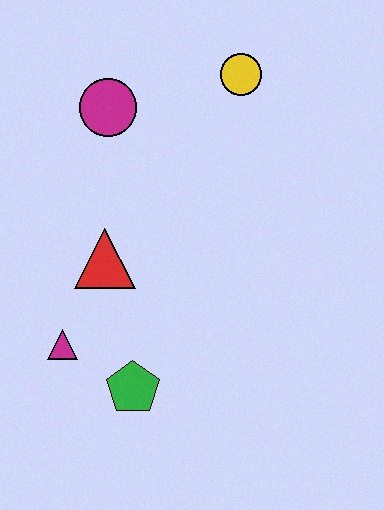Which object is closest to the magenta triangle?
The green pentagon is closest to the magenta triangle.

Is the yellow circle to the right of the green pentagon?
Yes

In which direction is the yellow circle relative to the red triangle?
The yellow circle is above the red triangle.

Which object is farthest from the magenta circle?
The green pentagon is farthest from the magenta circle.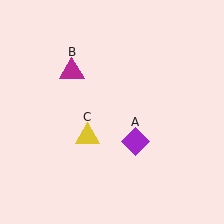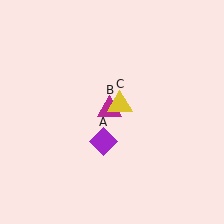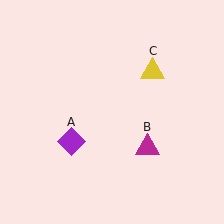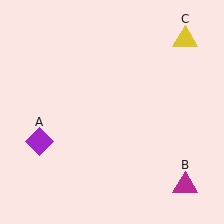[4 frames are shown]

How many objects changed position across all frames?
3 objects changed position: purple diamond (object A), magenta triangle (object B), yellow triangle (object C).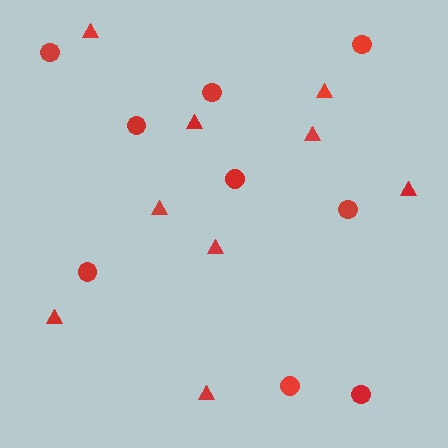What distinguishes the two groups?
There are 2 groups: one group of circles (9) and one group of triangles (9).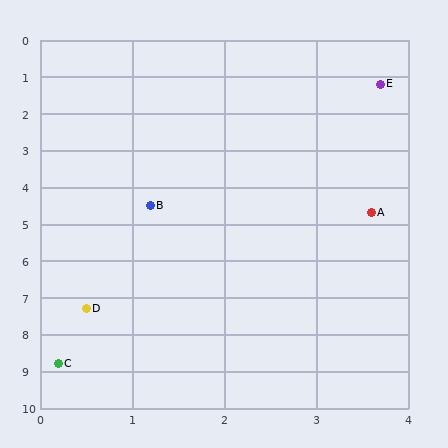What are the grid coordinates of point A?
Point A is at approximately (3.6, 4.7).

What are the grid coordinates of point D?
Point D is at approximately (0.5, 7.3).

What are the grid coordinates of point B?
Point B is at approximately (1.2, 4.5).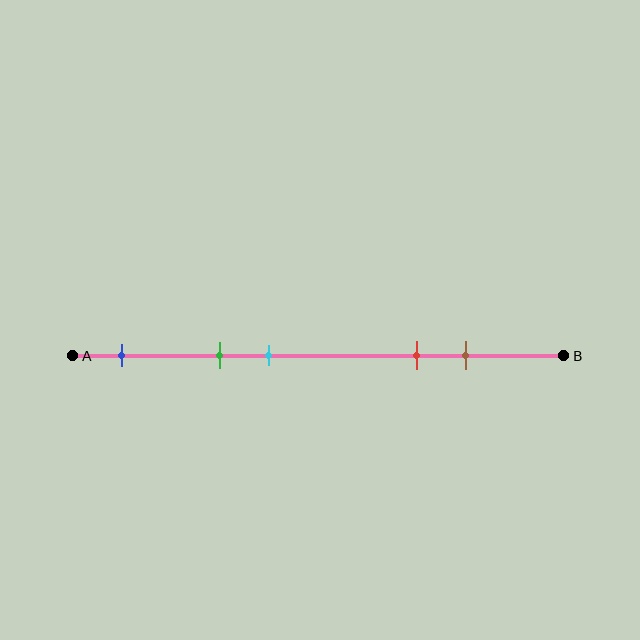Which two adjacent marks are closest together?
The green and cyan marks are the closest adjacent pair.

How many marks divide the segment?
There are 5 marks dividing the segment.